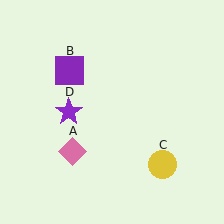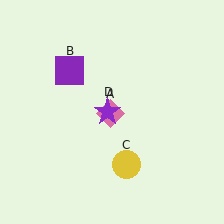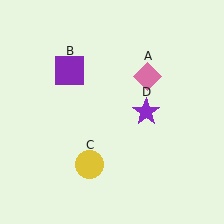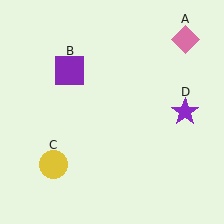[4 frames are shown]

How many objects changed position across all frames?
3 objects changed position: pink diamond (object A), yellow circle (object C), purple star (object D).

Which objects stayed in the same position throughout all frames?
Purple square (object B) remained stationary.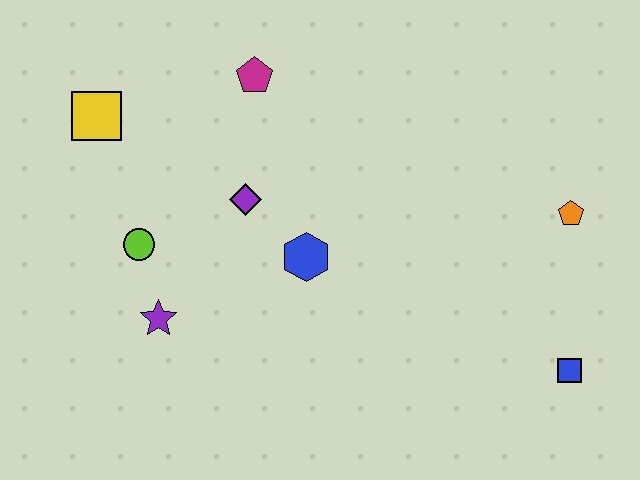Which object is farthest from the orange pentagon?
The yellow square is farthest from the orange pentagon.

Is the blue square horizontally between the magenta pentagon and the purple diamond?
No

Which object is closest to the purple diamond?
The blue hexagon is closest to the purple diamond.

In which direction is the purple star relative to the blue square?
The purple star is to the left of the blue square.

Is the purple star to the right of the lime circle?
Yes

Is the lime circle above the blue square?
Yes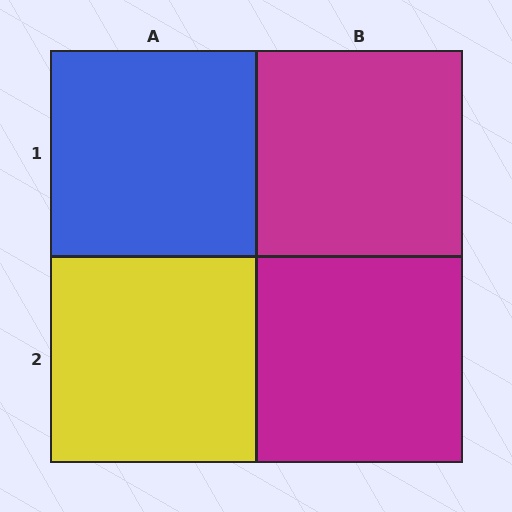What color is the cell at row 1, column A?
Blue.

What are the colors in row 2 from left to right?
Yellow, magenta.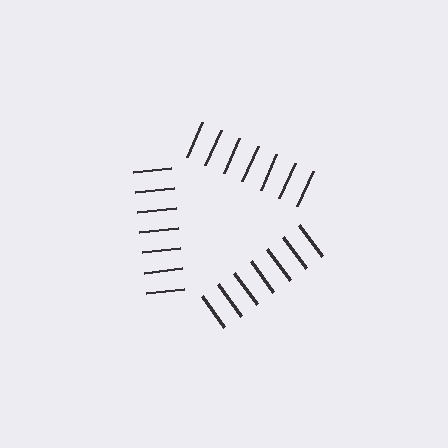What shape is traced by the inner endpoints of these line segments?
An illusory triangle — the line segments terminate on its edges but no continuous stroke is drawn.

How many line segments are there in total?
21 — 7 along each of the 3 edges.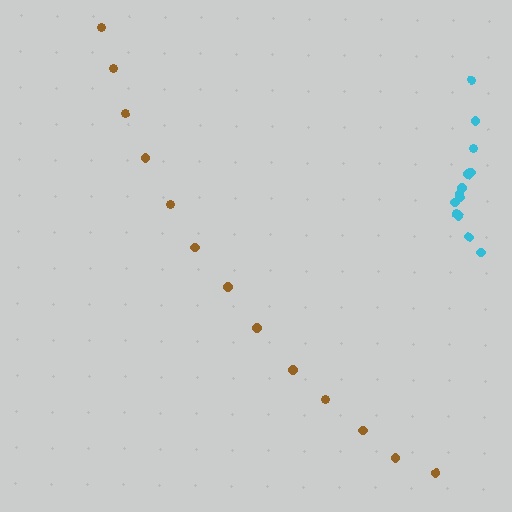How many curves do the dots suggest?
There are 2 distinct paths.